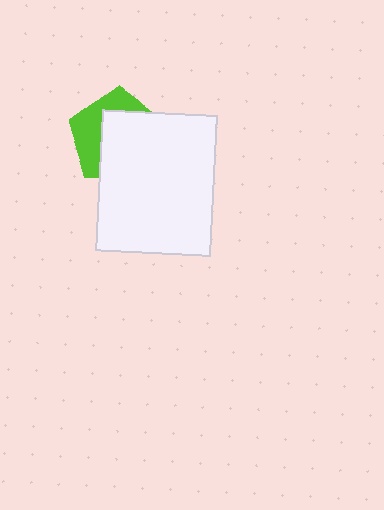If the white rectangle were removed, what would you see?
You would see the complete lime pentagon.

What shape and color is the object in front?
The object in front is a white rectangle.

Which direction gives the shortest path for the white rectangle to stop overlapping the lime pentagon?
Moving toward the lower-right gives the shortest separation.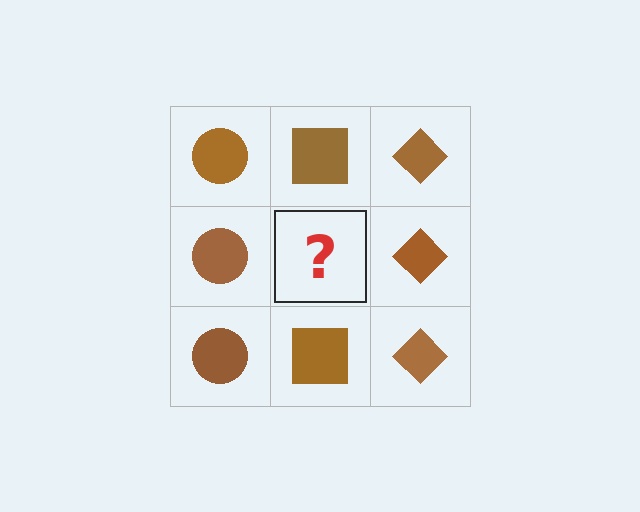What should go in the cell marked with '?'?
The missing cell should contain a brown square.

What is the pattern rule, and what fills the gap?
The rule is that each column has a consistent shape. The gap should be filled with a brown square.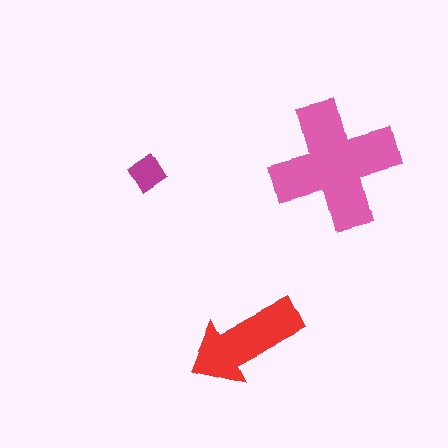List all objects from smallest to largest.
The magenta diamond, the red arrow, the pink cross.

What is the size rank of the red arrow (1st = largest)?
2nd.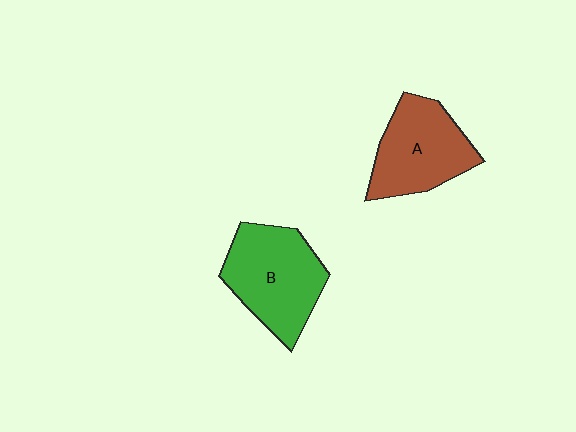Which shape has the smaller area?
Shape A (brown).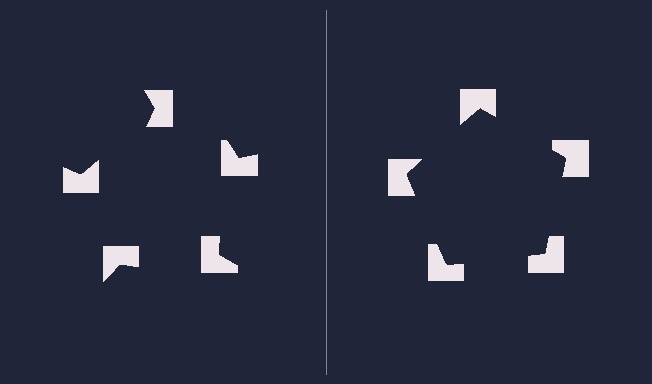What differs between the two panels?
The notched squares are positioned identically on both sides; only the wedge orientations differ. On the right they align to a pentagon; on the left they are misaligned.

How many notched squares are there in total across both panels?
10 — 5 on each side.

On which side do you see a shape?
An illusory pentagon appears on the right side. On the left side the wedge cuts are rotated, so no coherent shape forms.